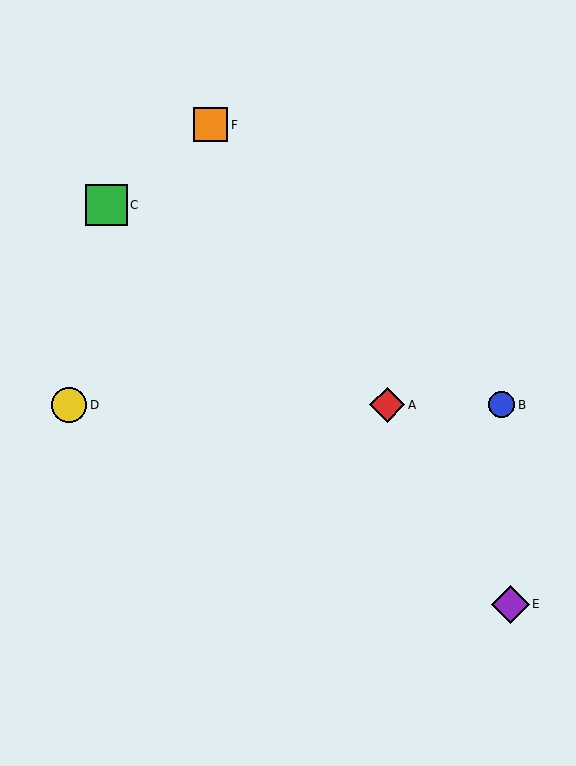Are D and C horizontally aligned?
No, D is at y≈405 and C is at y≈205.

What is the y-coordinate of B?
Object B is at y≈405.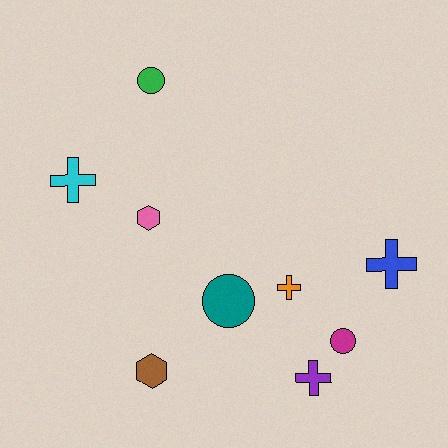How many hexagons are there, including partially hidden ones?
There are 2 hexagons.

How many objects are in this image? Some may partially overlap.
There are 9 objects.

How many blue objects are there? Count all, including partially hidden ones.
There is 1 blue object.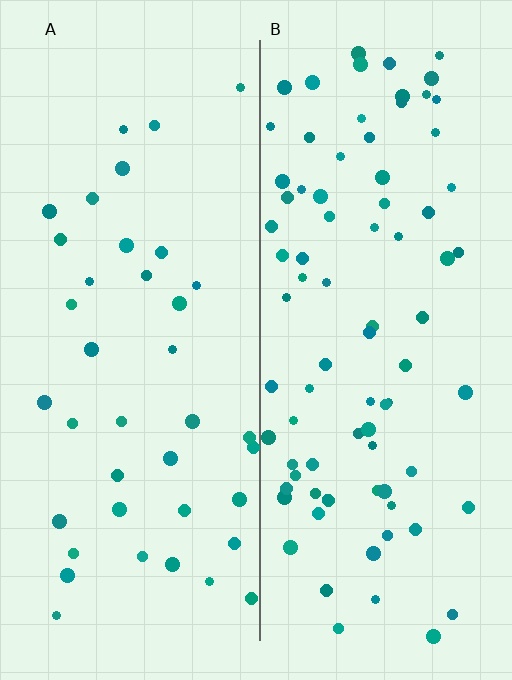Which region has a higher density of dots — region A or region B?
B (the right).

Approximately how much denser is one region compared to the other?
Approximately 2.2× — region B over region A.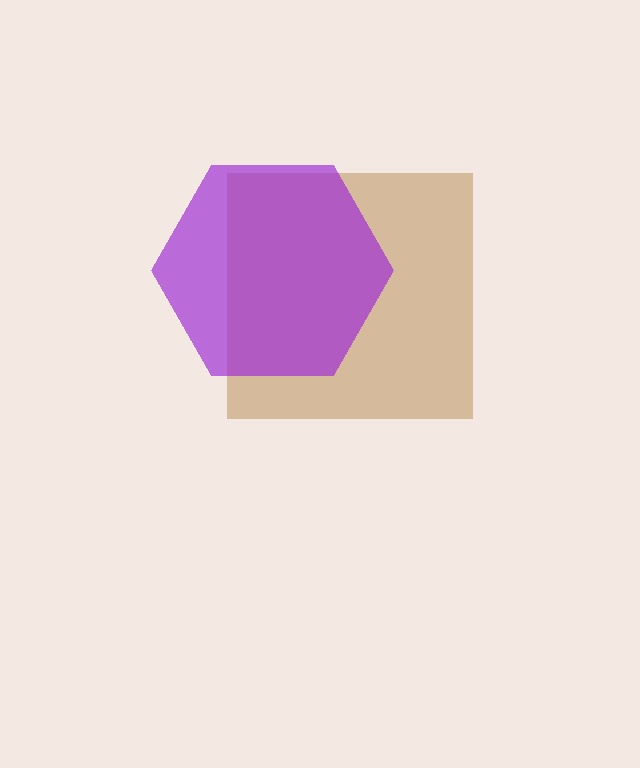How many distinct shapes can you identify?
There are 2 distinct shapes: a brown square, a purple hexagon.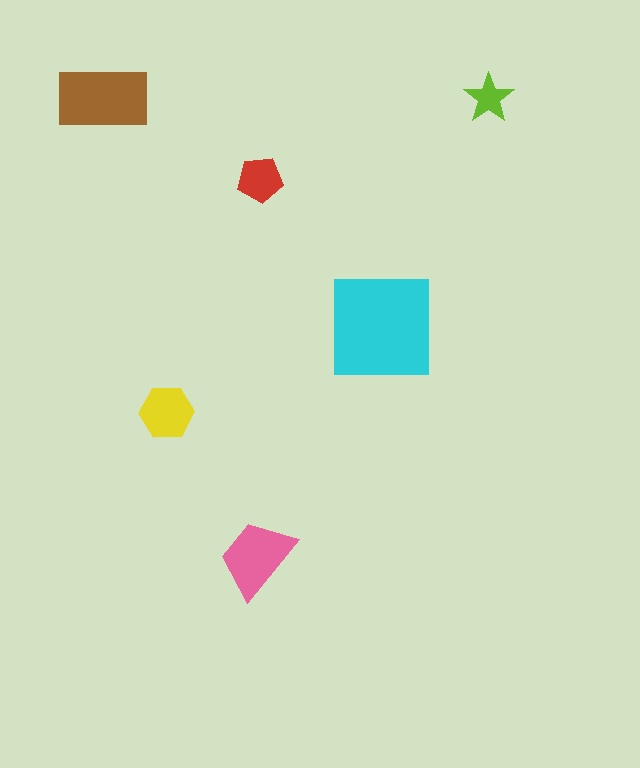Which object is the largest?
The cyan square.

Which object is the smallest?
The lime star.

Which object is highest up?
The lime star is topmost.